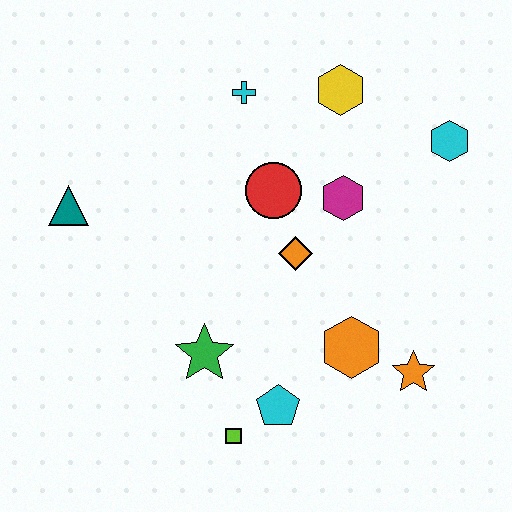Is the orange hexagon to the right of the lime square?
Yes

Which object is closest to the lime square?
The cyan pentagon is closest to the lime square.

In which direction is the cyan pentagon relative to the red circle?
The cyan pentagon is below the red circle.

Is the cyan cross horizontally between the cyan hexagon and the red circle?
No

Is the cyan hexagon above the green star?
Yes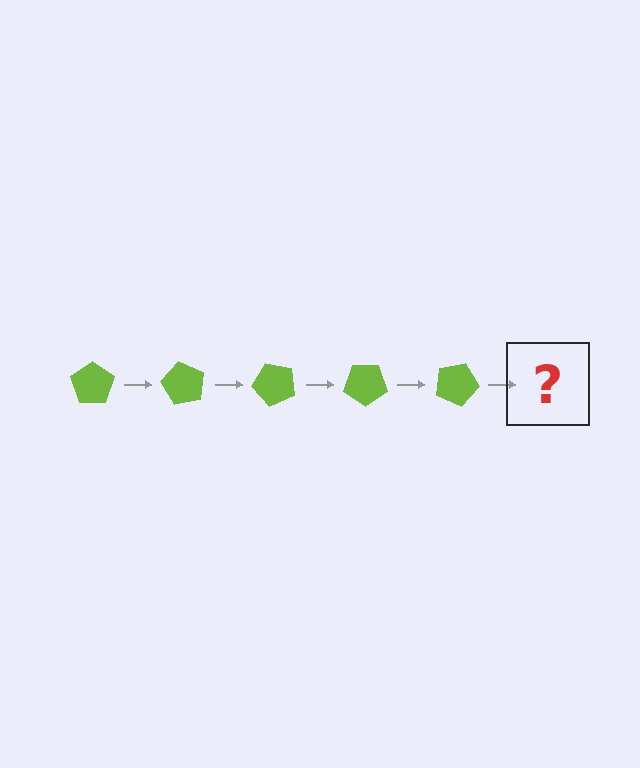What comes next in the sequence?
The next element should be a lime pentagon rotated 300 degrees.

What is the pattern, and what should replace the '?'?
The pattern is that the pentagon rotates 60 degrees each step. The '?' should be a lime pentagon rotated 300 degrees.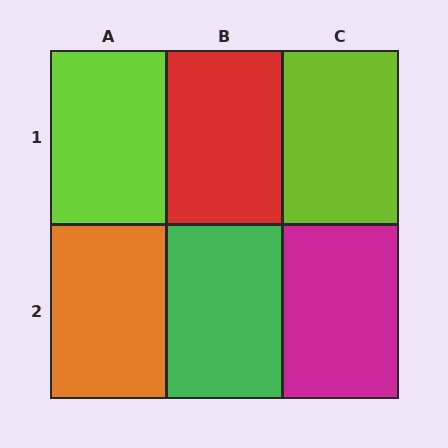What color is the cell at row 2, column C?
Magenta.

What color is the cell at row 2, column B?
Green.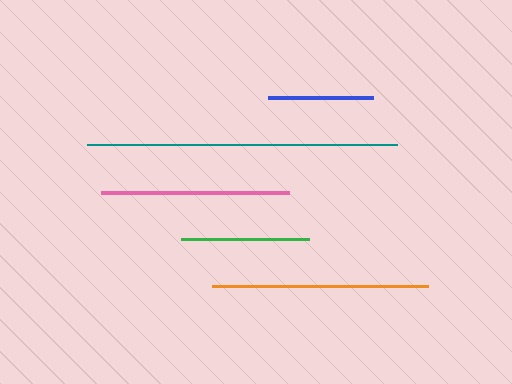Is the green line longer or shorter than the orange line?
The orange line is longer than the green line.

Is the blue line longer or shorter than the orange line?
The orange line is longer than the blue line.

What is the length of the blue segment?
The blue segment is approximately 105 pixels long.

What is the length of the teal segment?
The teal segment is approximately 309 pixels long.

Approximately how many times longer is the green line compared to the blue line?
The green line is approximately 1.2 times the length of the blue line.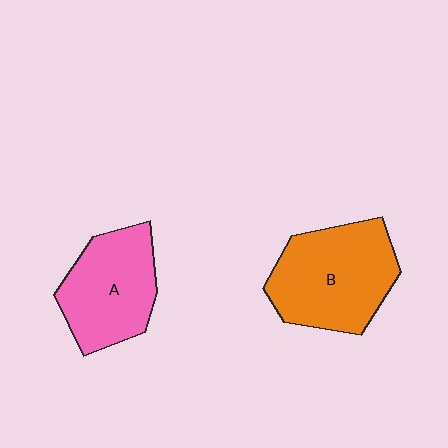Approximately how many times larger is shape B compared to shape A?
Approximately 1.2 times.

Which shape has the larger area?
Shape B (orange).